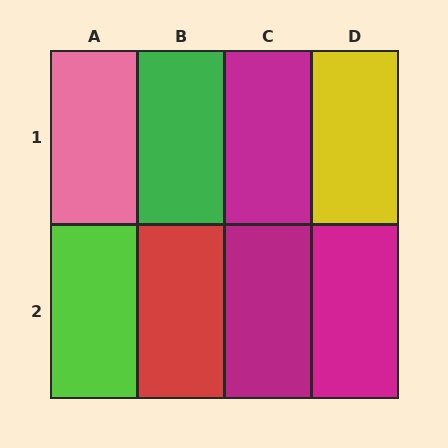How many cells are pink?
1 cell is pink.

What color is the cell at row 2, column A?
Lime.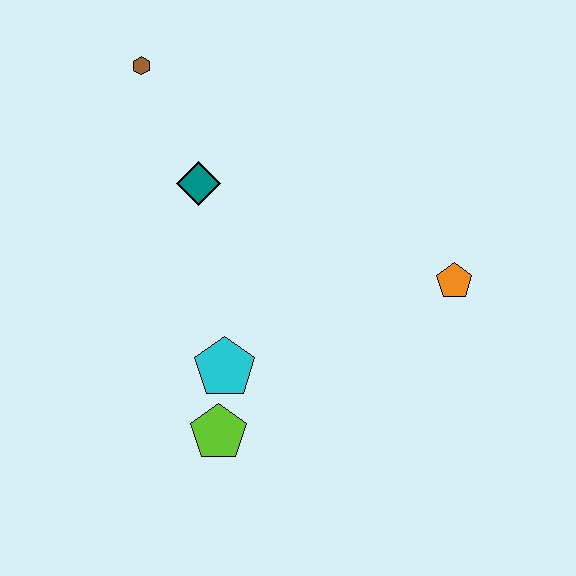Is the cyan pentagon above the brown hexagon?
No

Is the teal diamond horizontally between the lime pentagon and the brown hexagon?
Yes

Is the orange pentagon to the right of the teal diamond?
Yes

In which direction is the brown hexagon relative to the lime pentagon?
The brown hexagon is above the lime pentagon.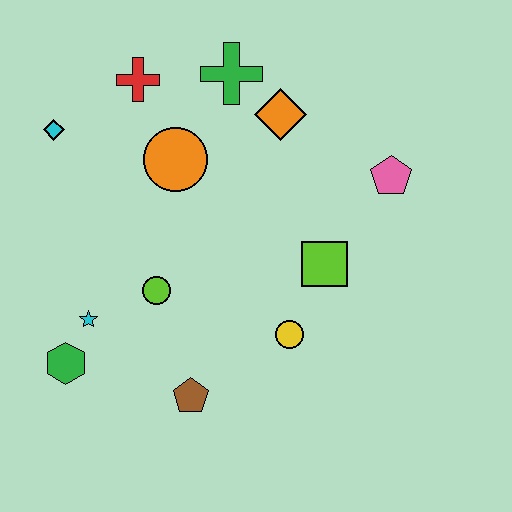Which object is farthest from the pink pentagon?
The green hexagon is farthest from the pink pentagon.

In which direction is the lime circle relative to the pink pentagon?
The lime circle is to the left of the pink pentagon.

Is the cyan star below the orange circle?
Yes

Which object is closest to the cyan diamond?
The red cross is closest to the cyan diamond.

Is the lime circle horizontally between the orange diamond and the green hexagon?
Yes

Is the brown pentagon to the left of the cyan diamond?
No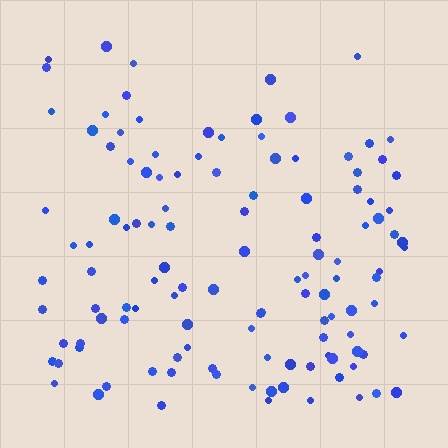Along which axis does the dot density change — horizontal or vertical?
Vertical.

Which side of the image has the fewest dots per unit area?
The top.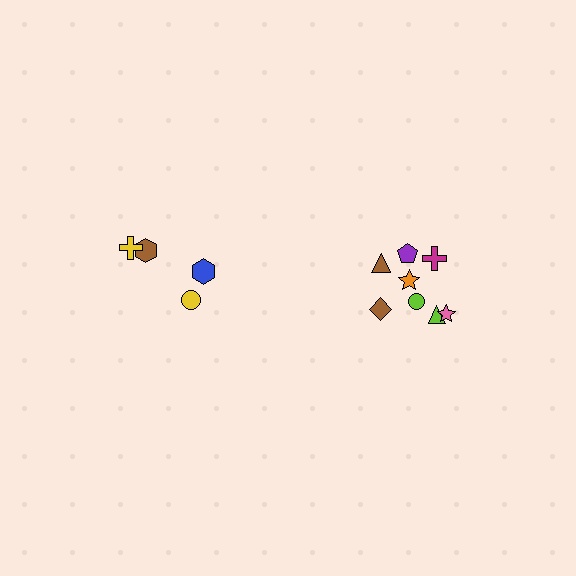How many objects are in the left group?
There are 4 objects.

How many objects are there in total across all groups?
There are 12 objects.